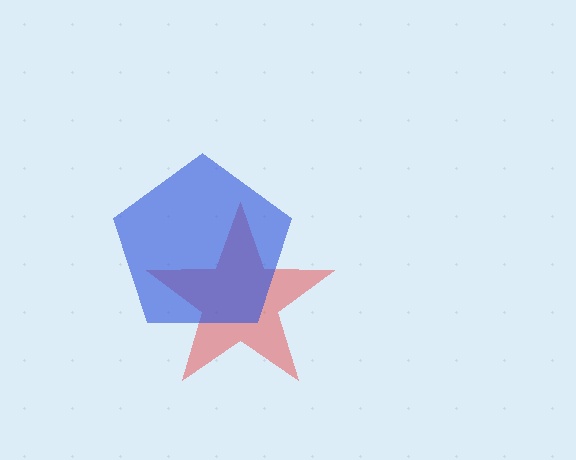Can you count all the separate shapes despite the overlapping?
Yes, there are 2 separate shapes.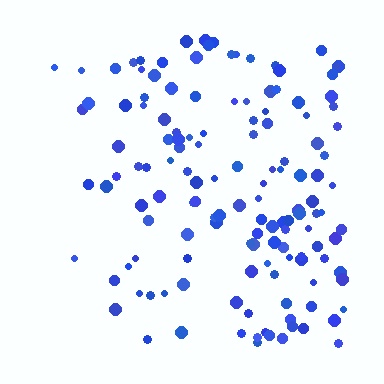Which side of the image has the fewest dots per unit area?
The left.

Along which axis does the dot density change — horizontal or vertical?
Horizontal.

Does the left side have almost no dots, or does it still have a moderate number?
Still a moderate number, just noticeably fewer than the right.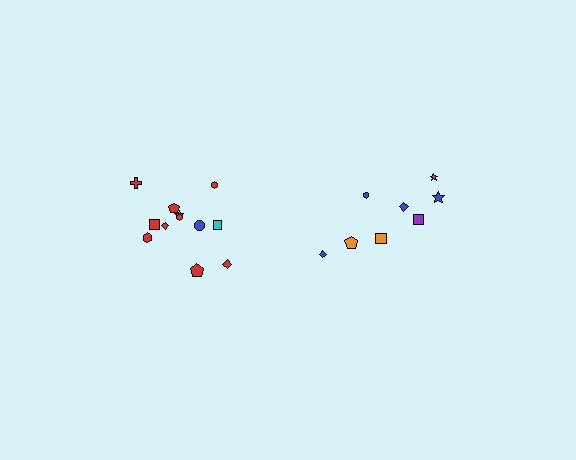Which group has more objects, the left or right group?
The left group.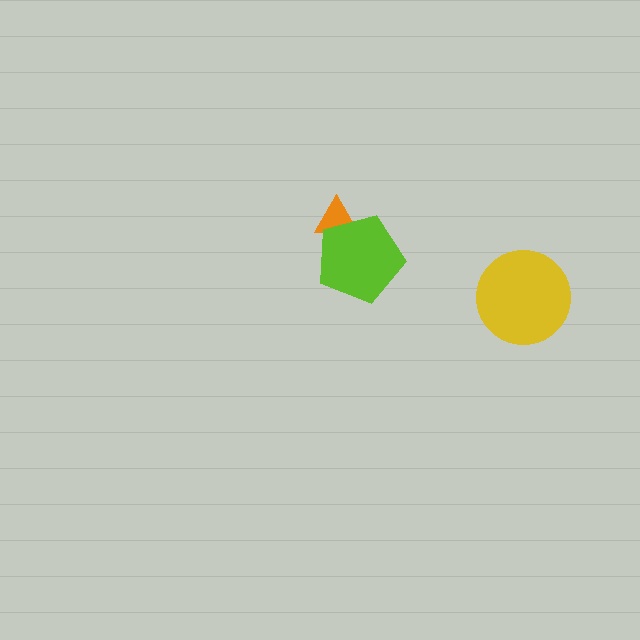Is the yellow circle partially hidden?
No, no other shape covers it.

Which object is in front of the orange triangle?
The lime pentagon is in front of the orange triangle.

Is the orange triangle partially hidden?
Yes, it is partially covered by another shape.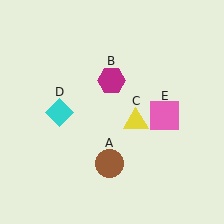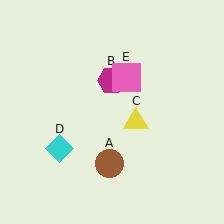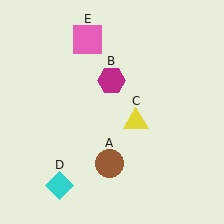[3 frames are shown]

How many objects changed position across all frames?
2 objects changed position: cyan diamond (object D), pink square (object E).